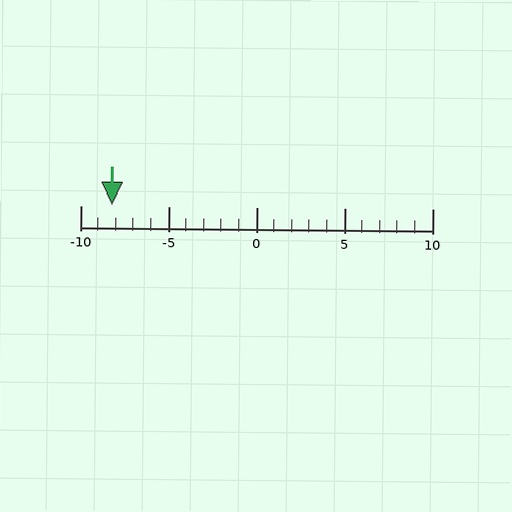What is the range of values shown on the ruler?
The ruler shows values from -10 to 10.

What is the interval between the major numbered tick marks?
The major tick marks are spaced 5 units apart.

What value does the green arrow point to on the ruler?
The green arrow points to approximately -8.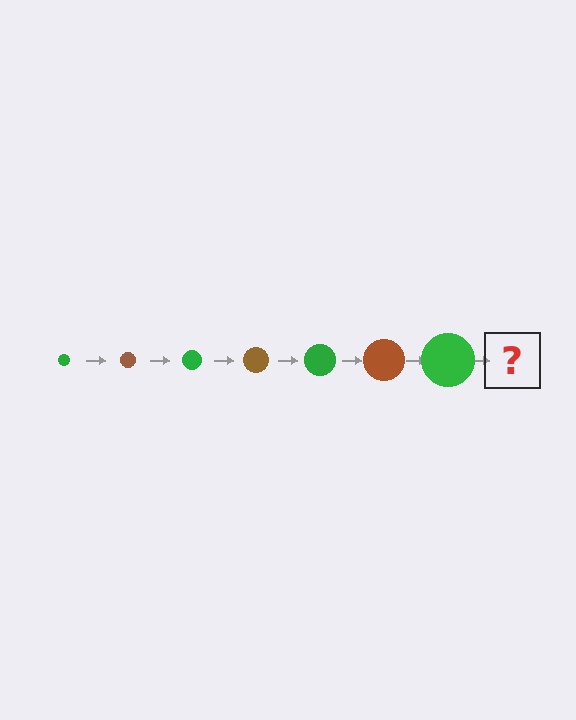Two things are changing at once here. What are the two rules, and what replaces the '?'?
The two rules are that the circle grows larger each step and the color cycles through green and brown. The '?' should be a brown circle, larger than the previous one.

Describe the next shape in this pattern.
It should be a brown circle, larger than the previous one.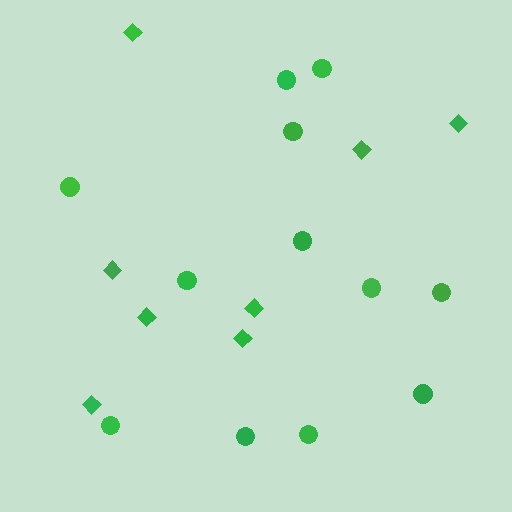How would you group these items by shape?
There are 2 groups: one group of diamonds (8) and one group of circles (12).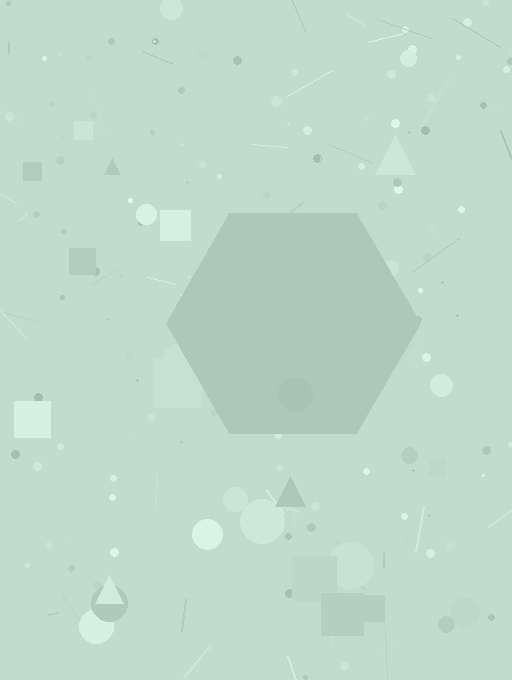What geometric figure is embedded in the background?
A hexagon is embedded in the background.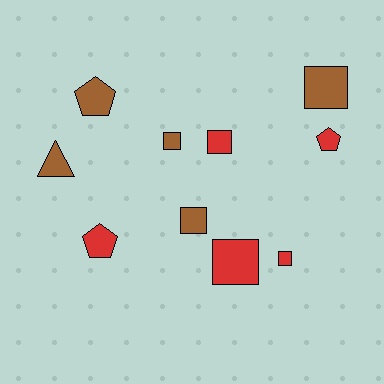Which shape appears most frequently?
Square, with 6 objects.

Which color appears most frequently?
Brown, with 5 objects.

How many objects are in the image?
There are 10 objects.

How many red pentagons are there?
There are 2 red pentagons.